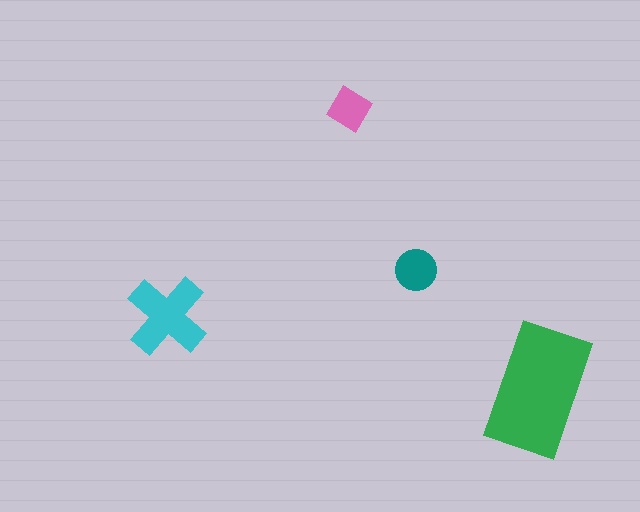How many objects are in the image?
There are 4 objects in the image.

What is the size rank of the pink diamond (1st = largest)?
4th.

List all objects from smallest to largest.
The pink diamond, the teal circle, the cyan cross, the green rectangle.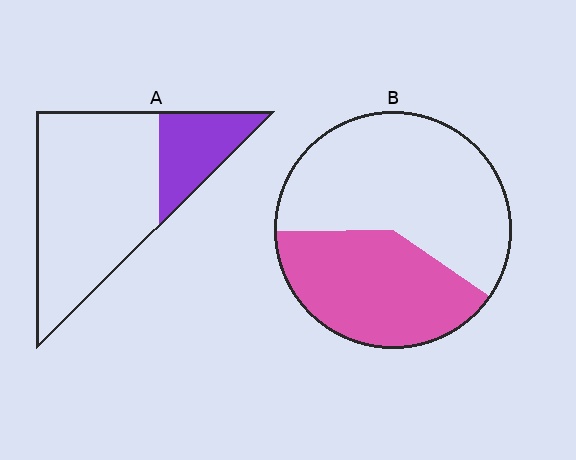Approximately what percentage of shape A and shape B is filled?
A is approximately 25% and B is approximately 40%.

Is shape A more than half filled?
No.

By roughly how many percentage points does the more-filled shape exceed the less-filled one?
By roughly 15 percentage points (B over A).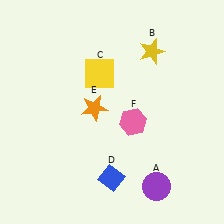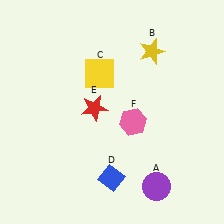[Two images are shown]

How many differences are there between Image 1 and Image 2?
There is 1 difference between the two images.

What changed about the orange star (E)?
In Image 1, E is orange. In Image 2, it changed to red.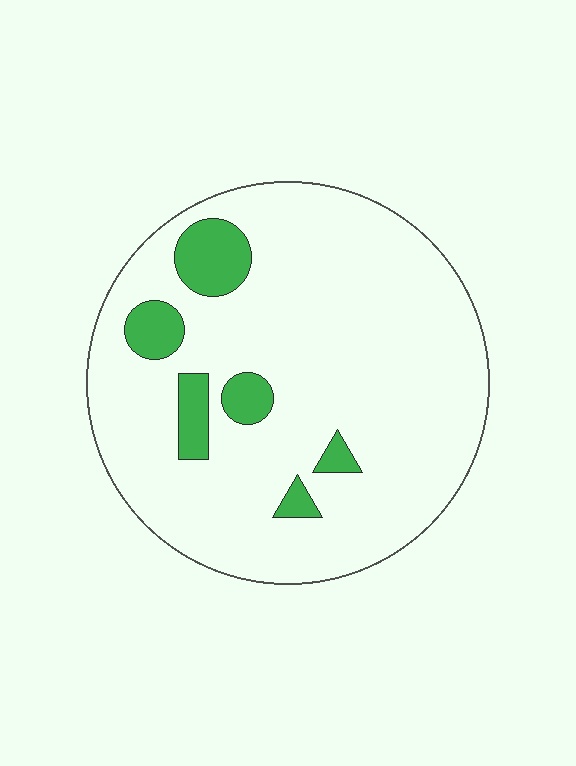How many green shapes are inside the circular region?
6.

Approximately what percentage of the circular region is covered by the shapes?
Approximately 10%.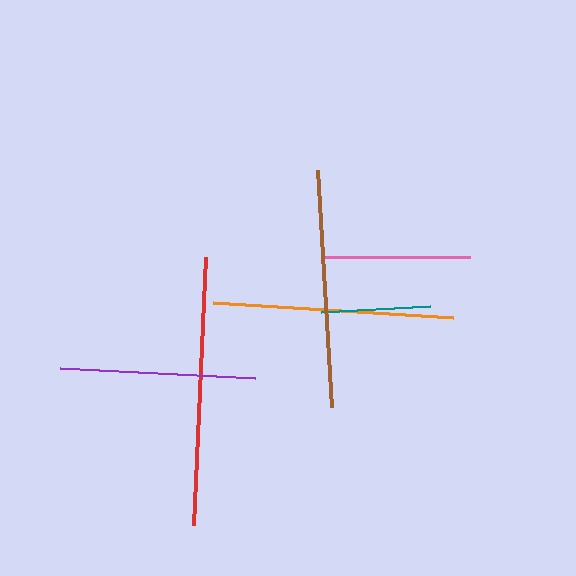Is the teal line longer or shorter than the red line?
The red line is longer than the teal line.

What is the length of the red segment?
The red segment is approximately 268 pixels long.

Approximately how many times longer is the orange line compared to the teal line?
The orange line is approximately 2.2 times the length of the teal line.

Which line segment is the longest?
The red line is the longest at approximately 268 pixels.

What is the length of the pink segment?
The pink segment is approximately 147 pixels long.